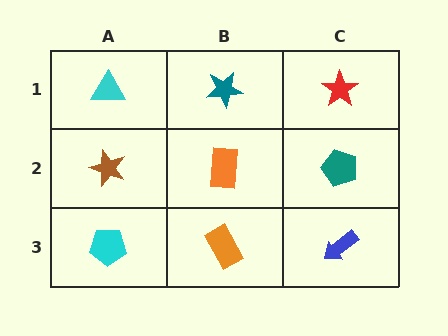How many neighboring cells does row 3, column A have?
2.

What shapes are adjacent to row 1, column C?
A teal pentagon (row 2, column C), a teal star (row 1, column B).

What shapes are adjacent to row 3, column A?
A brown star (row 2, column A), an orange rectangle (row 3, column B).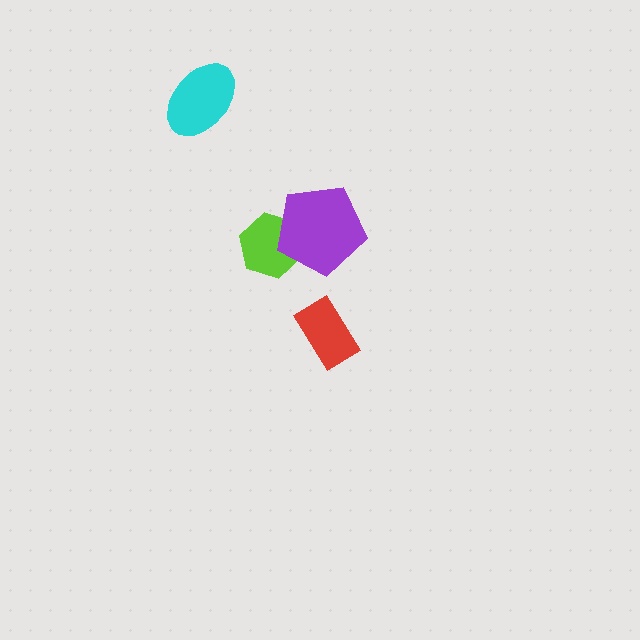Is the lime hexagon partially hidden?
Yes, it is partially covered by another shape.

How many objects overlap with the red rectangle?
0 objects overlap with the red rectangle.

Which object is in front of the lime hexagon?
The purple pentagon is in front of the lime hexagon.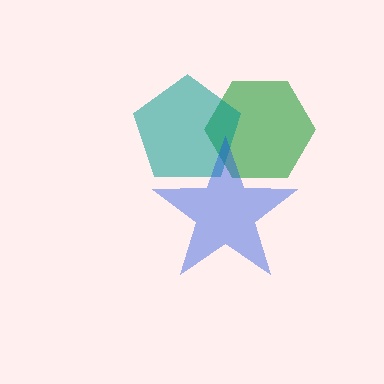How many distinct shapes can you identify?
There are 3 distinct shapes: a green hexagon, a teal pentagon, a blue star.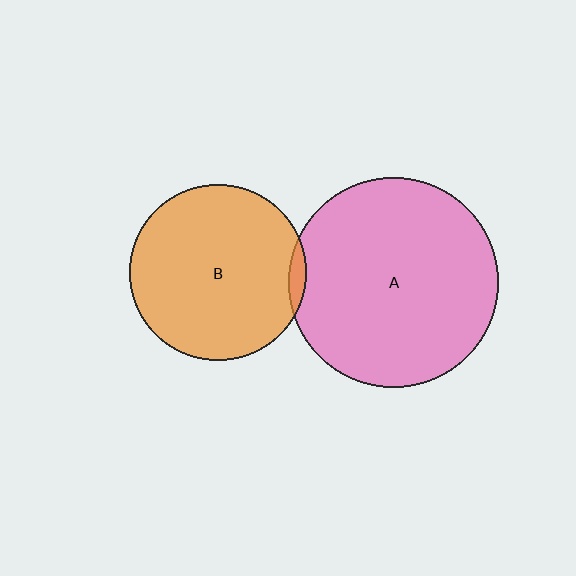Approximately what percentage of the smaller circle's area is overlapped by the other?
Approximately 5%.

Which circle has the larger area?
Circle A (pink).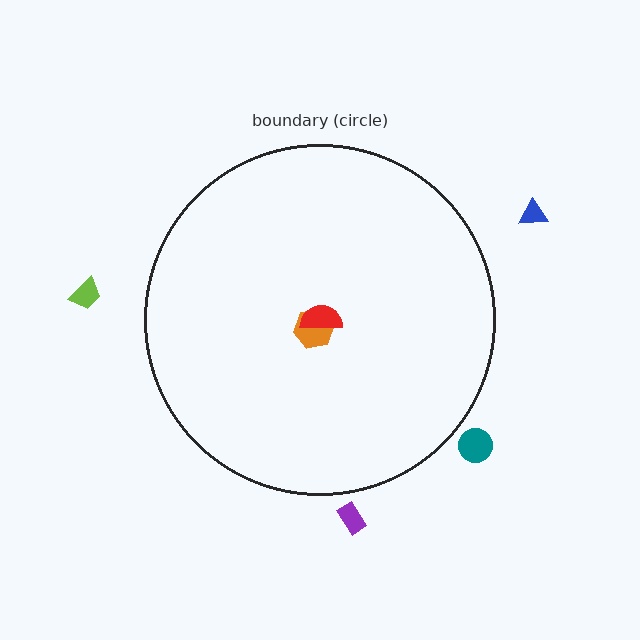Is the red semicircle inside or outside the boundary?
Inside.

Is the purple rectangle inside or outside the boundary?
Outside.